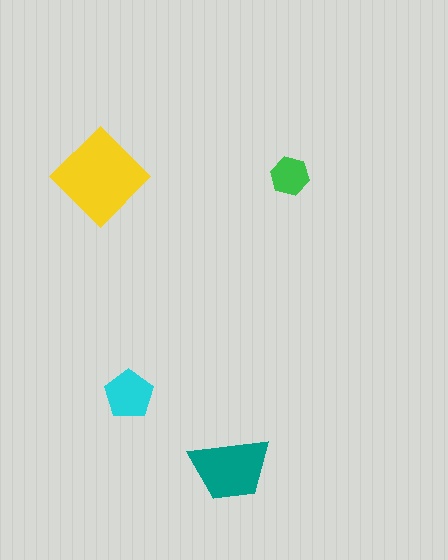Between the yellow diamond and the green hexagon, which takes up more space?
The yellow diamond.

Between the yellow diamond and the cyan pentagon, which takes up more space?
The yellow diamond.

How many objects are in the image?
There are 4 objects in the image.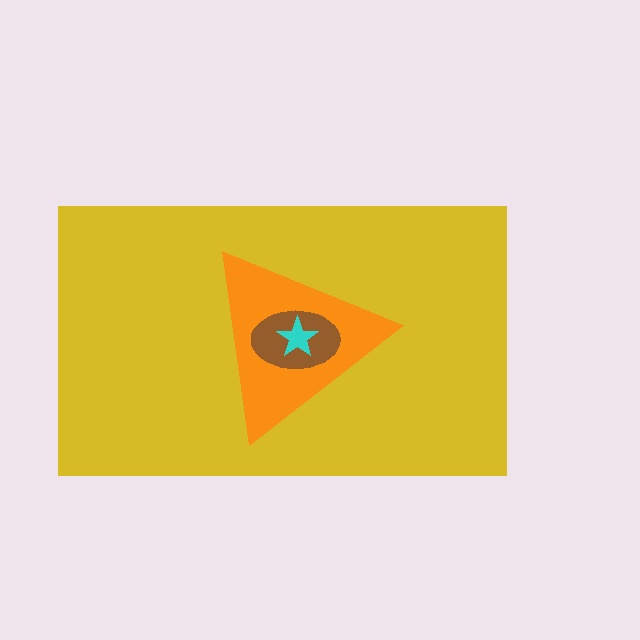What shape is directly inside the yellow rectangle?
The orange triangle.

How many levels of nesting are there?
4.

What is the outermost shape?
The yellow rectangle.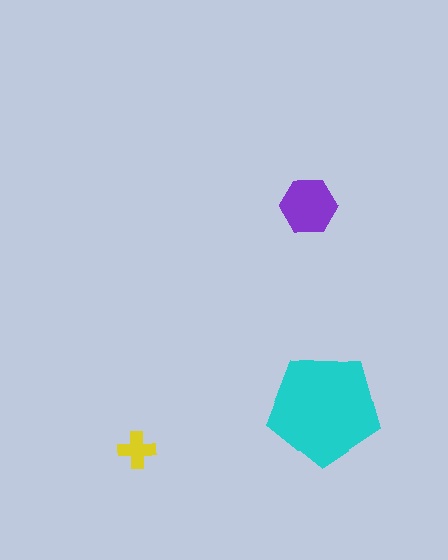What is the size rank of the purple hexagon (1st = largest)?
2nd.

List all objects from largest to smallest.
The cyan pentagon, the purple hexagon, the yellow cross.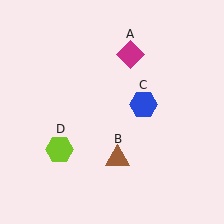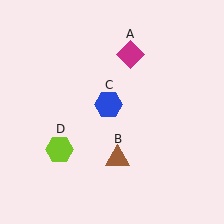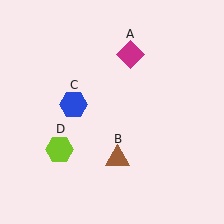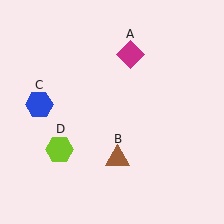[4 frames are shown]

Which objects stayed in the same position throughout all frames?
Magenta diamond (object A) and brown triangle (object B) and lime hexagon (object D) remained stationary.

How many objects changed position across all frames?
1 object changed position: blue hexagon (object C).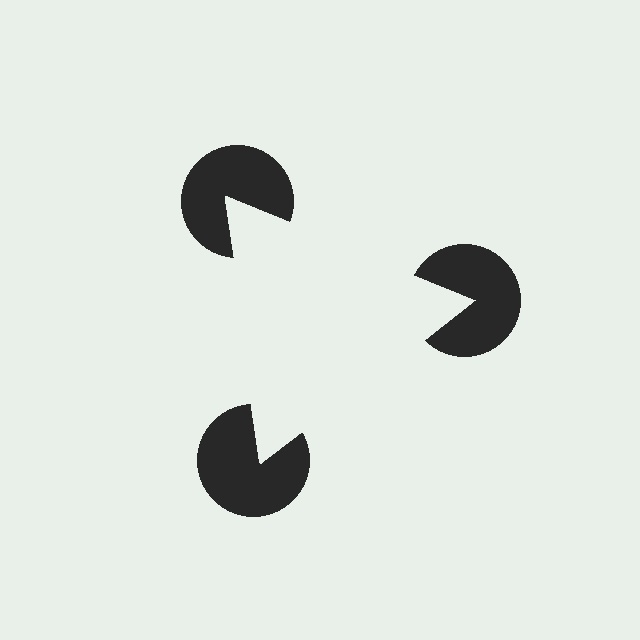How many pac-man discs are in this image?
There are 3 — one at each vertex of the illusory triangle.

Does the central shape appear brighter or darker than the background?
It typically appears slightly brighter than the background, even though no actual brightness change is drawn.